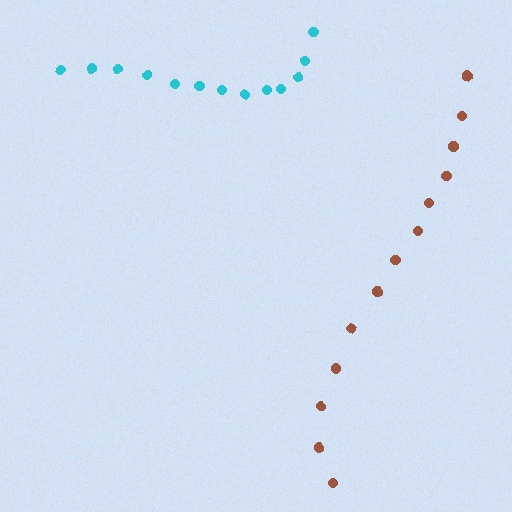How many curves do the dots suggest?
There are 2 distinct paths.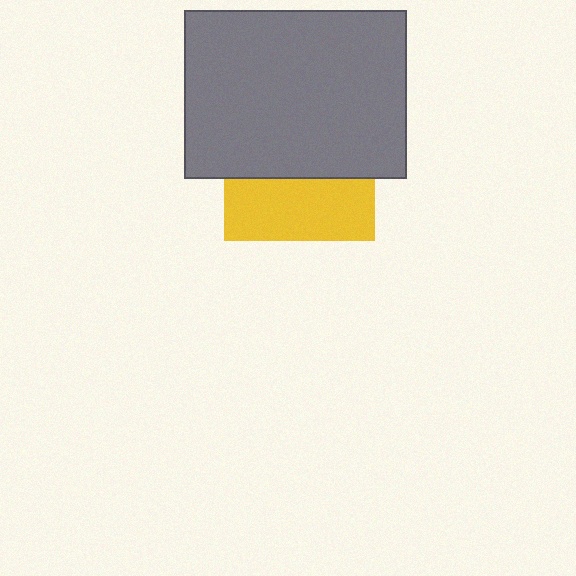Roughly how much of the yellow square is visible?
A small part of it is visible (roughly 41%).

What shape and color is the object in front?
The object in front is a gray rectangle.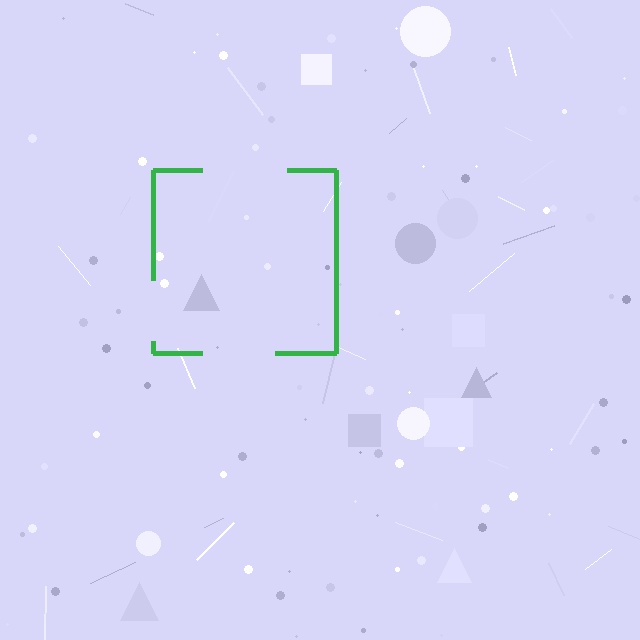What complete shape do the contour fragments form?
The contour fragments form a square.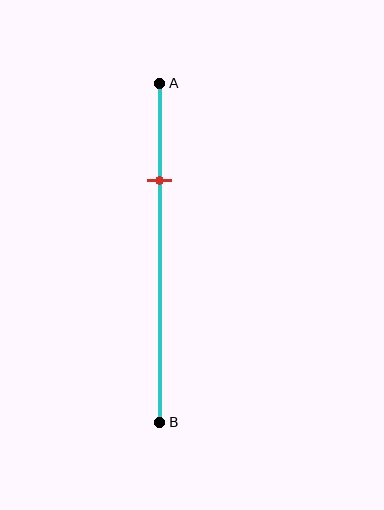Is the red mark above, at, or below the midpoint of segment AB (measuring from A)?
The red mark is above the midpoint of segment AB.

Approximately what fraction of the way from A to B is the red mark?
The red mark is approximately 30% of the way from A to B.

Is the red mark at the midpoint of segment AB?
No, the mark is at about 30% from A, not at the 50% midpoint.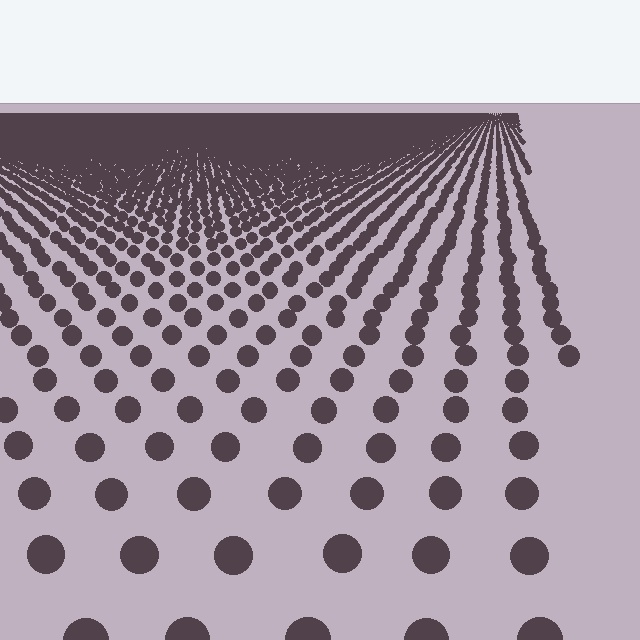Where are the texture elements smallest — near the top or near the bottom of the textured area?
Near the top.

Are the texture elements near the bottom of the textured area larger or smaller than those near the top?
Larger. Near the bottom, elements are closer to the viewer and appear at a bigger on-screen size.